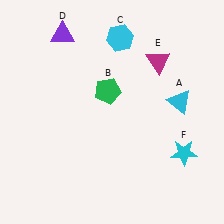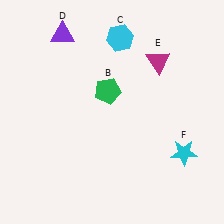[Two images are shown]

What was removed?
The cyan triangle (A) was removed in Image 2.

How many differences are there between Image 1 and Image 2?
There is 1 difference between the two images.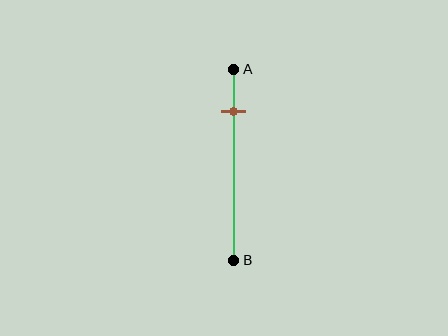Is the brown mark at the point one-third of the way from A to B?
No, the mark is at about 20% from A, not at the 33% one-third point.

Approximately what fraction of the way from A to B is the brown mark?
The brown mark is approximately 20% of the way from A to B.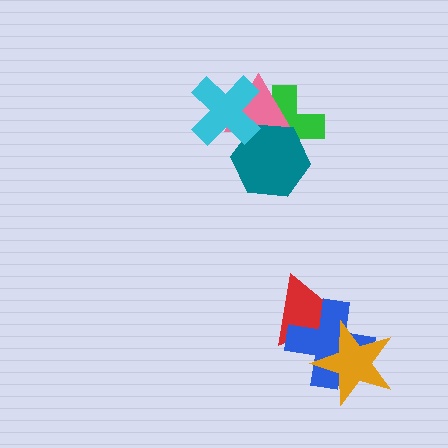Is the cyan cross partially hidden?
No, no other shape covers it.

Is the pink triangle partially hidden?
Yes, it is partially covered by another shape.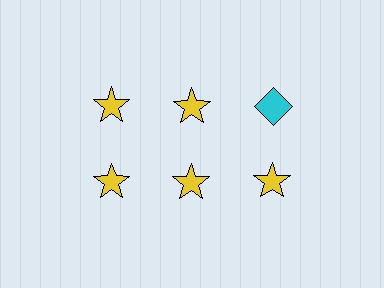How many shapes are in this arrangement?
There are 6 shapes arranged in a grid pattern.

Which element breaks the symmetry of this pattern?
The cyan diamond in the top row, center column breaks the symmetry. All other shapes are yellow stars.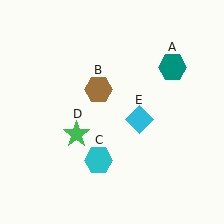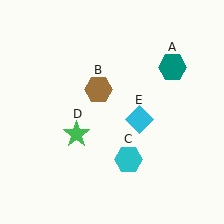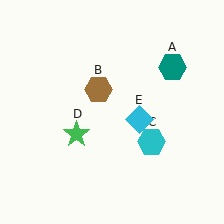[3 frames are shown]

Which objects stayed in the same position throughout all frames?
Teal hexagon (object A) and brown hexagon (object B) and green star (object D) and cyan diamond (object E) remained stationary.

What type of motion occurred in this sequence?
The cyan hexagon (object C) rotated counterclockwise around the center of the scene.